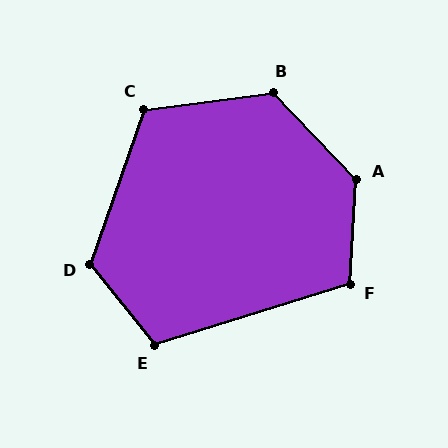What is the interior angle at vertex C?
Approximately 116 degrees (obtuse).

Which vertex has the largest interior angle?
A, at approximately 133 degrees.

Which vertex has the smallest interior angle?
F, at approximately 111 degrees.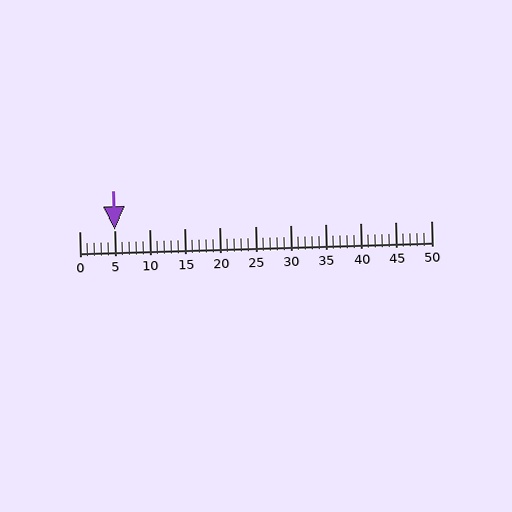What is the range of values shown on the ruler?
The ruler shows values from 0 to 50.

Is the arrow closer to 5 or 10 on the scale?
The arrow is closer to 5.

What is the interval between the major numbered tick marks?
The major tick marks are spaced 5 units apart.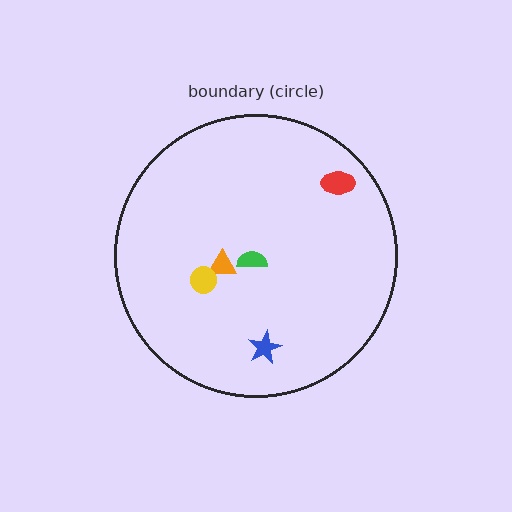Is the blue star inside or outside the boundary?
Inside.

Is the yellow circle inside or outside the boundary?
Inside.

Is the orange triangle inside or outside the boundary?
Inside.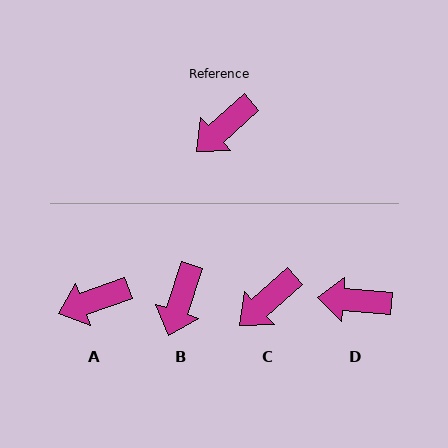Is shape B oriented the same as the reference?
No, it is off by about 30 degrees.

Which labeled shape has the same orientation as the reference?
C.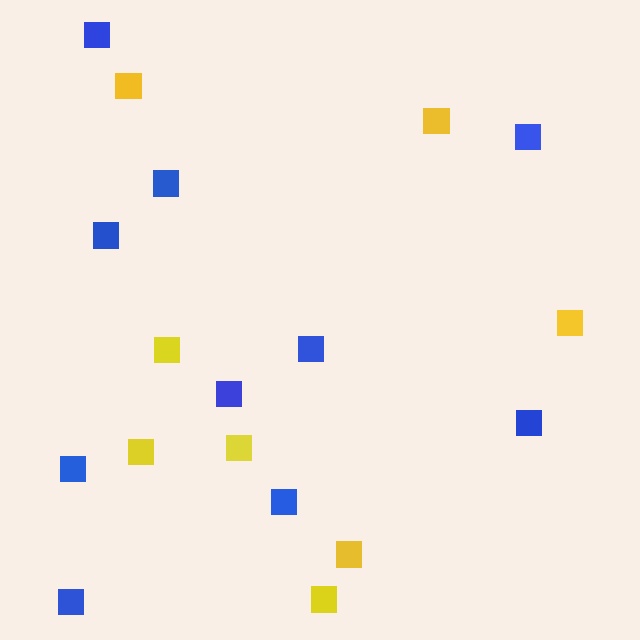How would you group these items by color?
There are 2 groups: one group of yellow squares (8) and one group of blue squares (10).